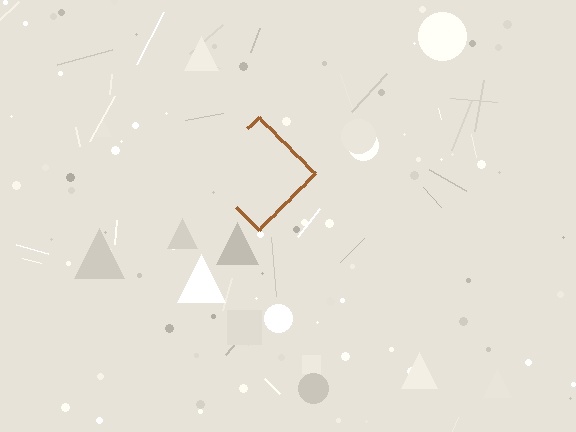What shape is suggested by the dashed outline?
The dashed outline suggests a diamond.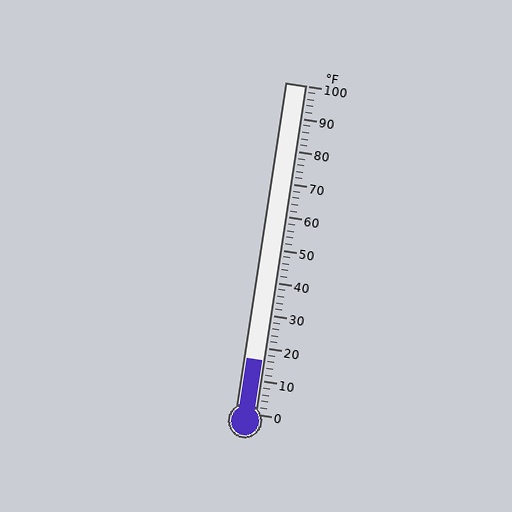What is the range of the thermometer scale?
The thermometer scale ranges from 0°F to 100°F.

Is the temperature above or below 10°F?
The temperature is above 10°F.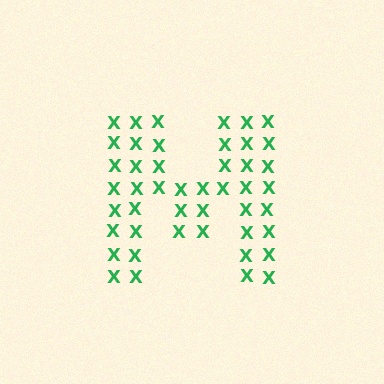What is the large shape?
The large shape is the letter M.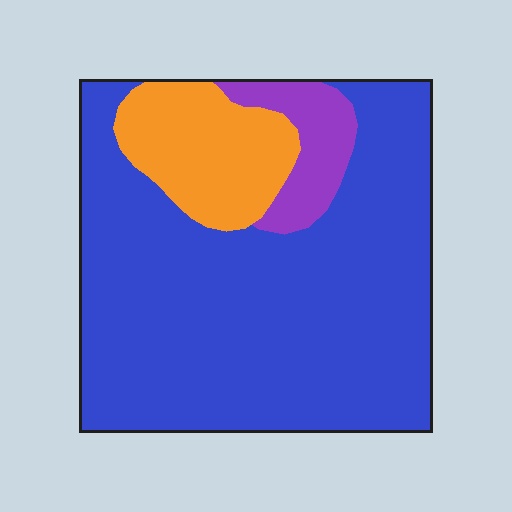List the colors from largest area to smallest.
From largest to smallest: blue, orange, purple.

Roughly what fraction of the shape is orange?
Orange takes up about one sixth (1/6) of the shape.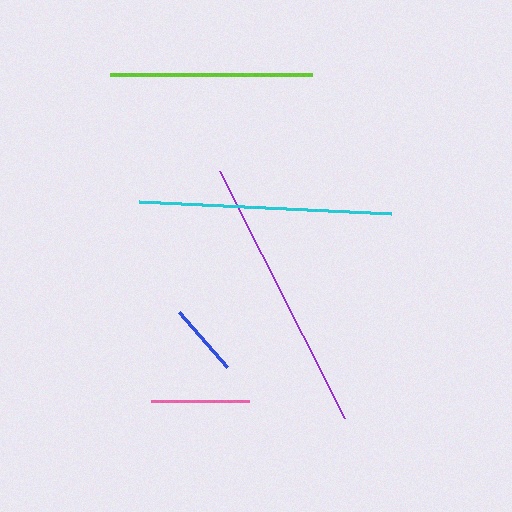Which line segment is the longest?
The purple line is the longest at approximately 278 pixels.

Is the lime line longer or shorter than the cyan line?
The cyan line is longer than the lime line.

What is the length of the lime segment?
The lime segment is approximately 202 pixels long.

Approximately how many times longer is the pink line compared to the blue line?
The pink line is approximately 1.4 times the length of the blue line.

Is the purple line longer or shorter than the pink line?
The purple line is longer than the pink line.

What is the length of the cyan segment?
The cyan segment is approximately 253 pixels long.